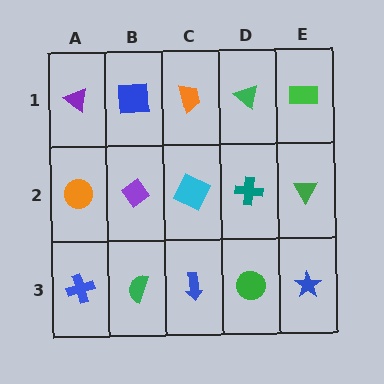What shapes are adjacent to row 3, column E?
A green triangle (row 2, column E), a green circle (row 3, column D).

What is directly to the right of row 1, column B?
An orange trapezoid.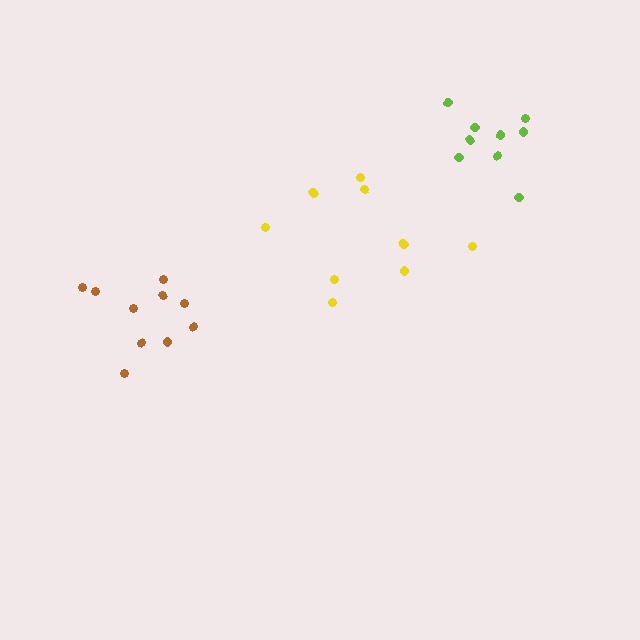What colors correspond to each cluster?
The clusters are colored: yellow, brown, lime.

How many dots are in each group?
Group 1: 9 dots, Group 2: 10 dots, Group 3: 9 dots (28 total).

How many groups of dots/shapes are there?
There are 3 groups.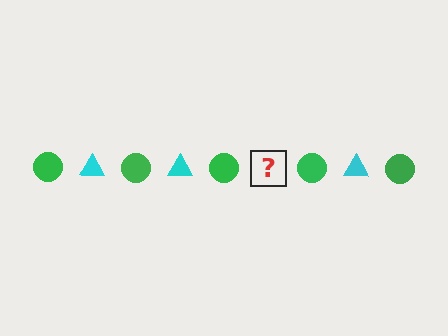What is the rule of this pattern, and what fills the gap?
The rule is that the pattern alternates between green circle and cyan triangle. The gap should be filled with a cyan triangle.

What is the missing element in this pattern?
The missing element is a cyan triangle.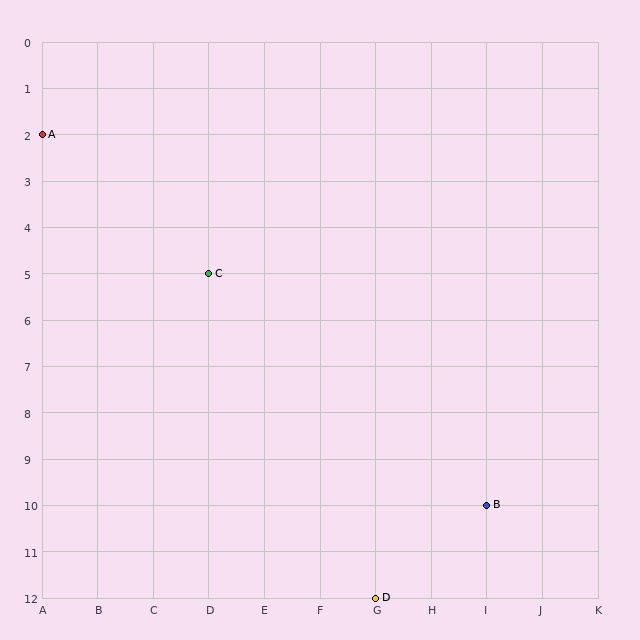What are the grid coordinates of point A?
Point A is at grid coordinates (A, 2).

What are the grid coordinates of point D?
Point D is at grid coordinates (G, 12).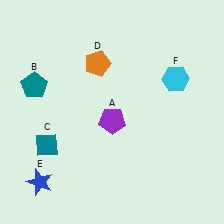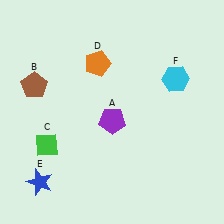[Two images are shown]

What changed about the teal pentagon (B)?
In Image 1, B is teal. In Image 2, it changed to brown.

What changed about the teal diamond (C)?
In Image 1, C is teal. In Image 2, it changed to green.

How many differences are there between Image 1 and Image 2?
There are 2 differences between the two images.